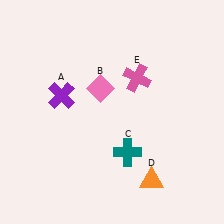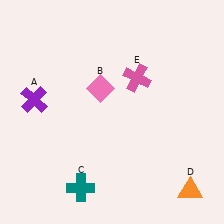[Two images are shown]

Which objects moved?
The objects that moved are: the purple cross (A), the teal cross (C), the orange triangle (D).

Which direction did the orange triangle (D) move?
The orange triangle (D) moved right.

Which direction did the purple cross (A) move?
The purple cross (A) moved left.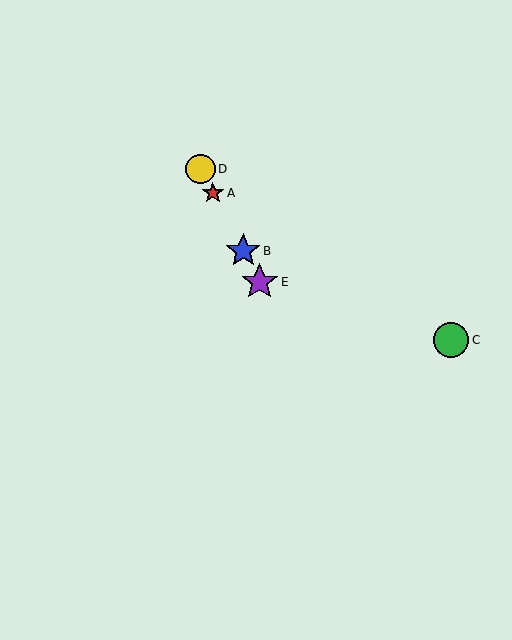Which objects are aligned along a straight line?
Objects A, B, D, E are aligned along a straight line.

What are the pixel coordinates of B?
Object B is at (243, 251).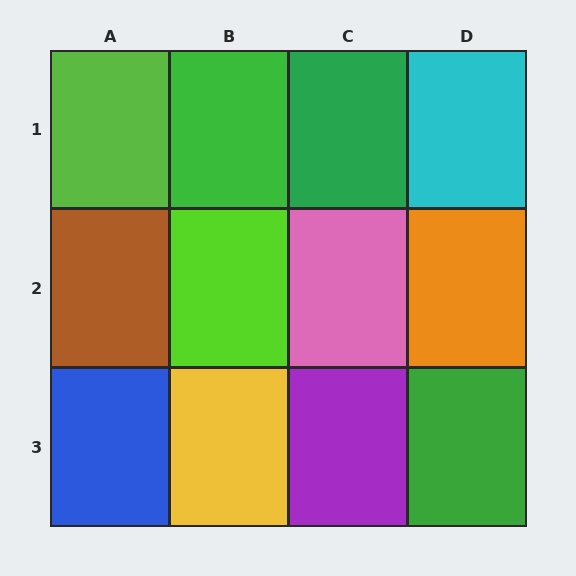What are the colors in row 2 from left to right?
Brown, lime, pink, orange.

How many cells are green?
3 cells are green.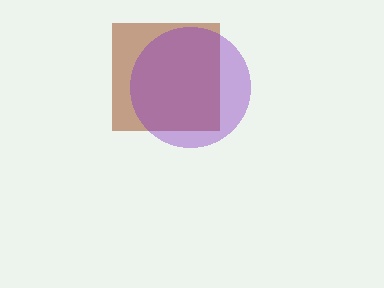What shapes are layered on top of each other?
The layered shapes are: a brown square, a purple circle.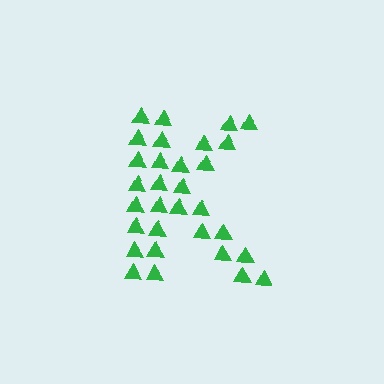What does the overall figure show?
The overall figure shows the letter K.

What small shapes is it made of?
It is made of small triangles.